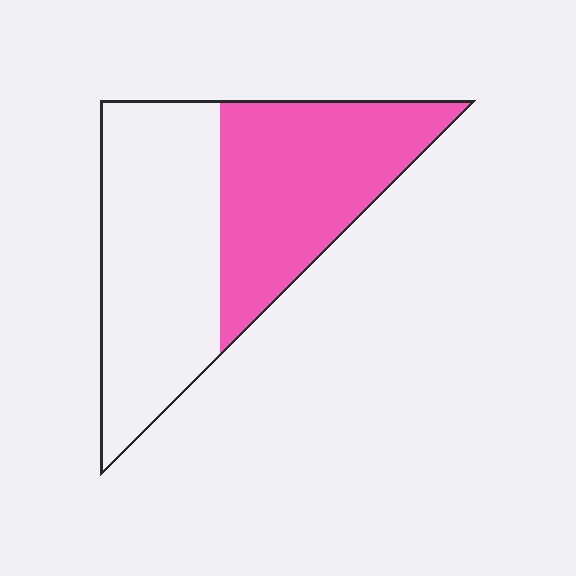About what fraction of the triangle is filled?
About one half (1/2).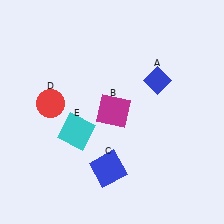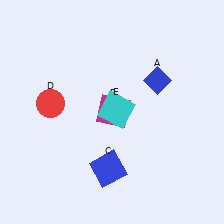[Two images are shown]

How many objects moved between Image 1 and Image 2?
1 object moved between the two images.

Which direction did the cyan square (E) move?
The cyan square (E) moved right.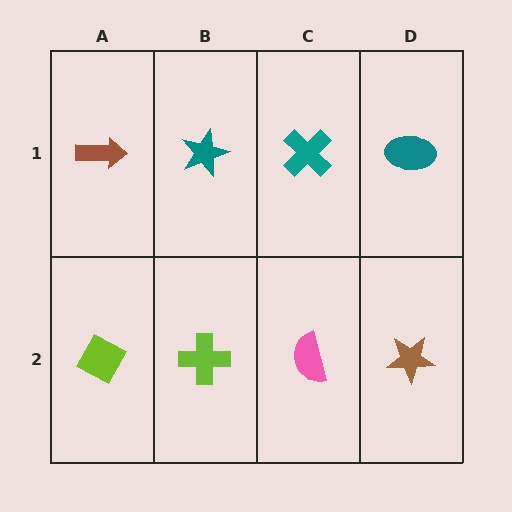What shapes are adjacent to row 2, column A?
A brown arrow (row 1, column A), a lime cross (row 2, column B).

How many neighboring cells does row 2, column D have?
2.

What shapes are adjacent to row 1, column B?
A lime cross (row 2, column B), a brown arrow (row 1, column A), a teal cross (row 1, column C).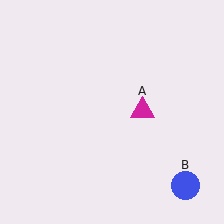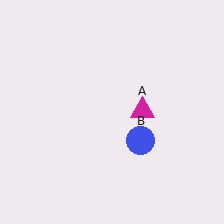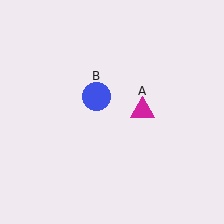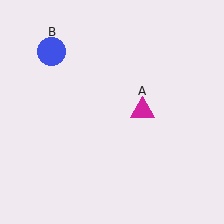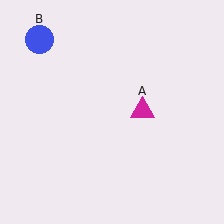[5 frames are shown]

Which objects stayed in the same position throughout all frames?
Magenta triangle (object A) remained stationary.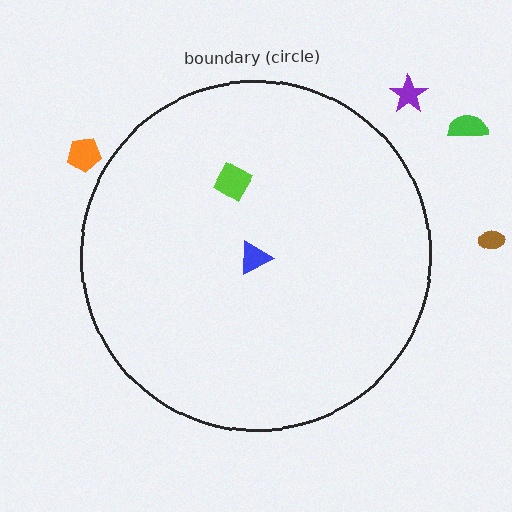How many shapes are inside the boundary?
2 inside, 4 outside.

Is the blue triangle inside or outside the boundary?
Inside.